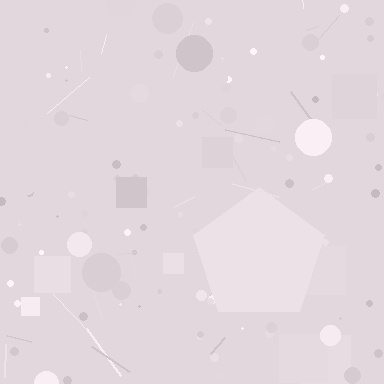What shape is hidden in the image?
A pentagon is hidden in the image.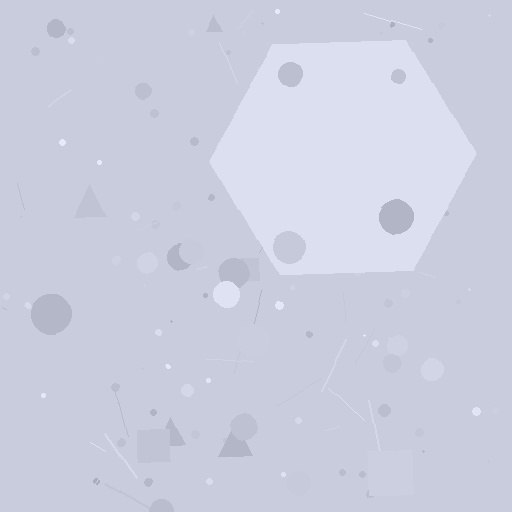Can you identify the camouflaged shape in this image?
The camouflaged shape is a hexagon.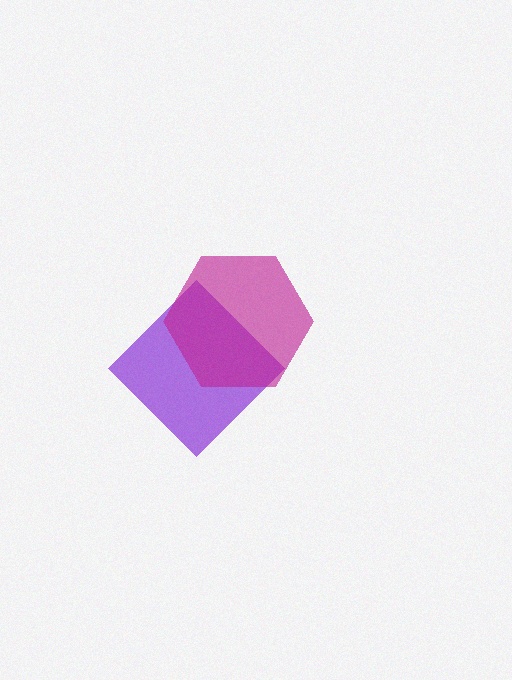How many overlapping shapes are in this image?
There are 2 overlapping shapes in the image.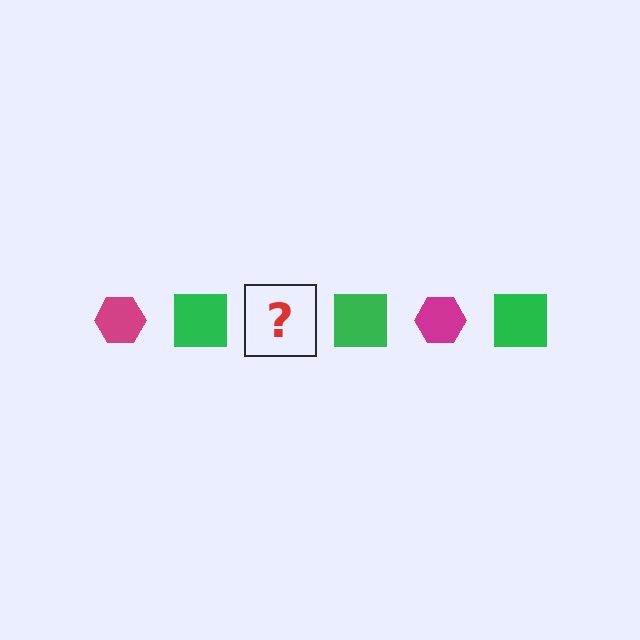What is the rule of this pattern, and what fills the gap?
The rule is that the pattern alternates between magenta hexagon and green square. The gap should be filled with a magenta hexagon.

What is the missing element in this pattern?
The missing element is a magenta hexagon.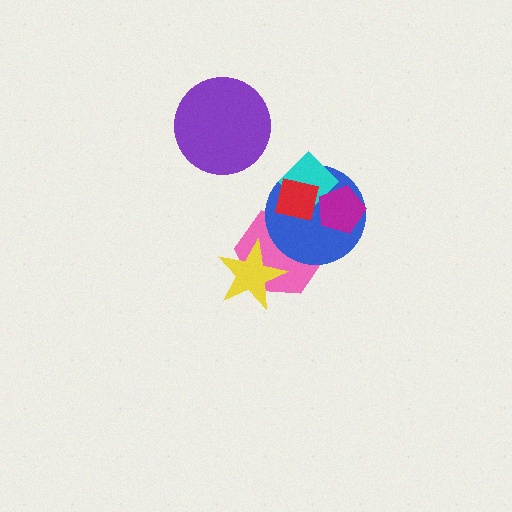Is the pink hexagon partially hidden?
Yes, it is partially covered by another shape.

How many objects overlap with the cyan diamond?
3 objects overlap with the cyan diamond.